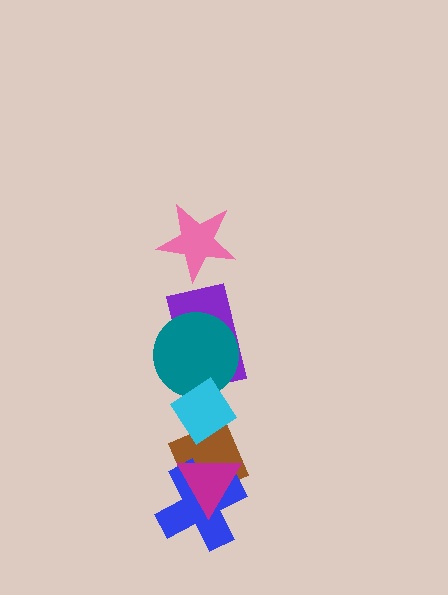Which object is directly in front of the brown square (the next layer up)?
The blue cross is directly in front of the brown square.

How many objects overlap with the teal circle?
2 objects overlap with the teal circle.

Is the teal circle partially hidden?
Yes, it is partially covered by another shape.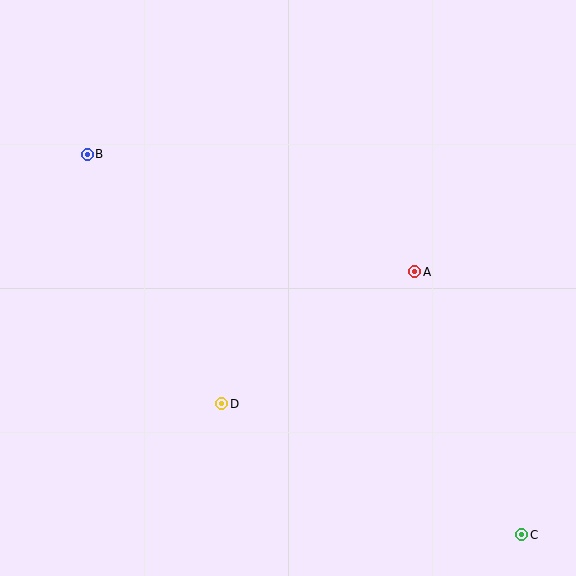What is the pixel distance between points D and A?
The distance between D and A is 234 pixels.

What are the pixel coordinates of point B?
Point B is at (87, 154).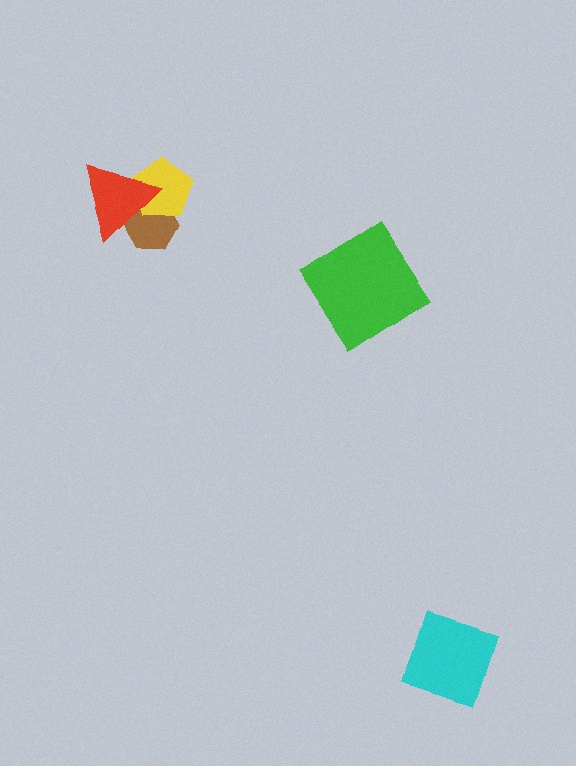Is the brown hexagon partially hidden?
Yes, it is partially covered by another shape.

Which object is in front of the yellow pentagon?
The red triangle is in front of the yellow pentagon.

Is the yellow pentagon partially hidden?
Yes, it is partially covered by another shape.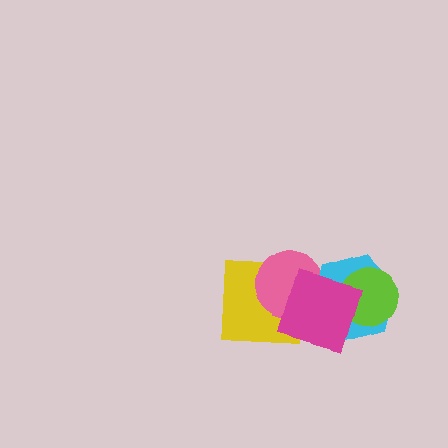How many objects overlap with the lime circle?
2 objects overlap with the lime circle.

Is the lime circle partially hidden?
Yes, it is partially covered by another shape.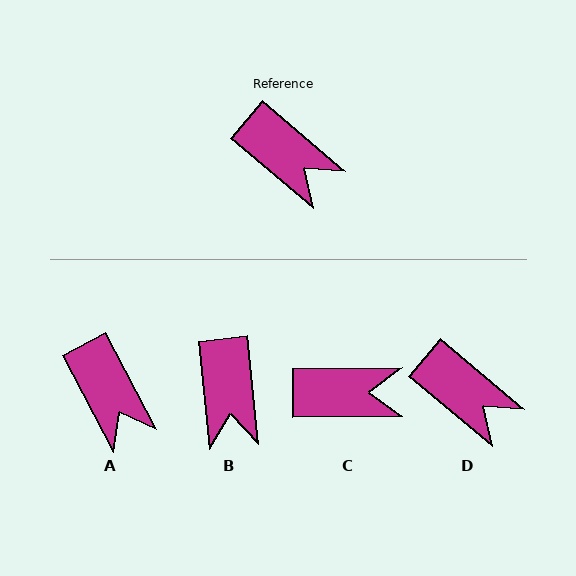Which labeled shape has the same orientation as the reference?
D.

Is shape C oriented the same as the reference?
No, it is off by about 41 degrees.